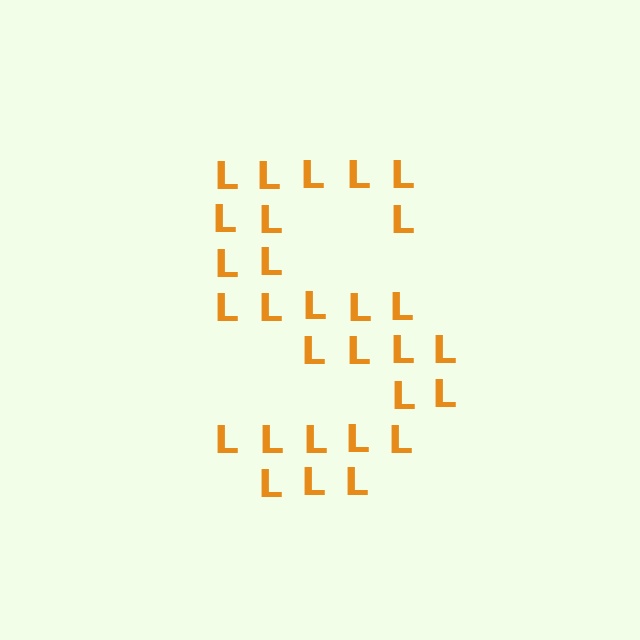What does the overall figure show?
The overall figure shows the letter S.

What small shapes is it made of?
It is made of small letter L's.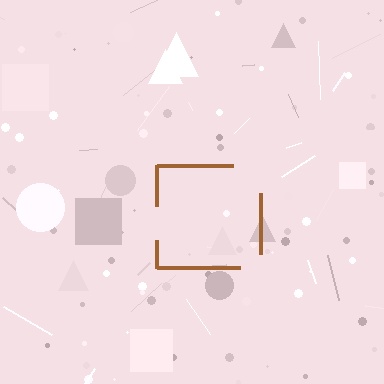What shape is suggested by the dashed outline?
The dashed outline suggests a square.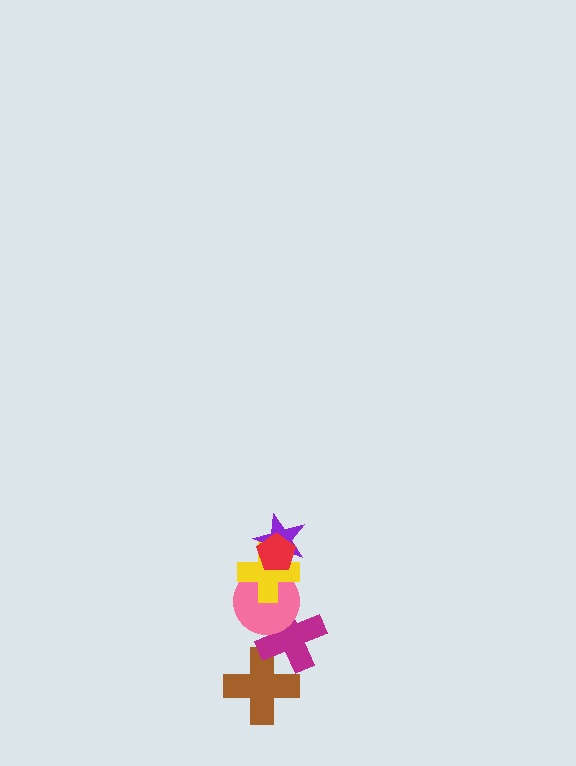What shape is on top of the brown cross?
The magenta cross is on top of the brown cross.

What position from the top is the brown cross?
The brown cross is 6th from the top.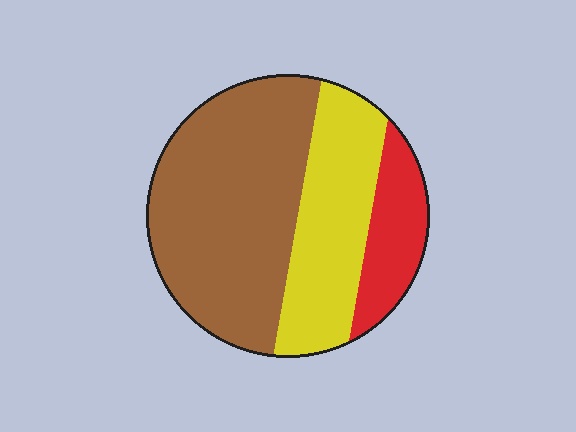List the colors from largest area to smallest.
From largest to smallest: brown, yellow, red.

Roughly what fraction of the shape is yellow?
Yellow takes up between a sixth and a third of the shape.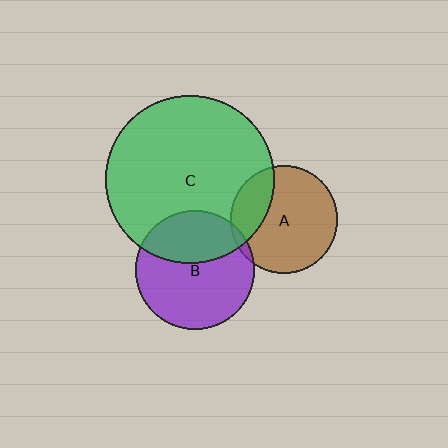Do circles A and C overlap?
Yes.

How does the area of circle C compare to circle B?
Approximately 2.0 times.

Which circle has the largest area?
Circle C (green).